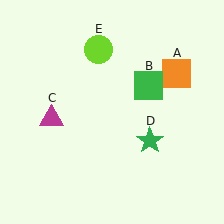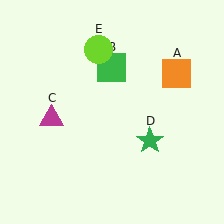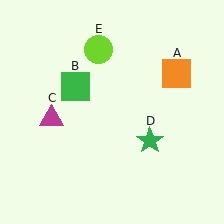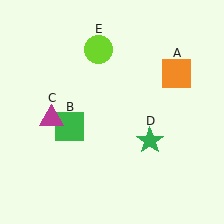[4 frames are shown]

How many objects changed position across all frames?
1 object changed position: green square (object B).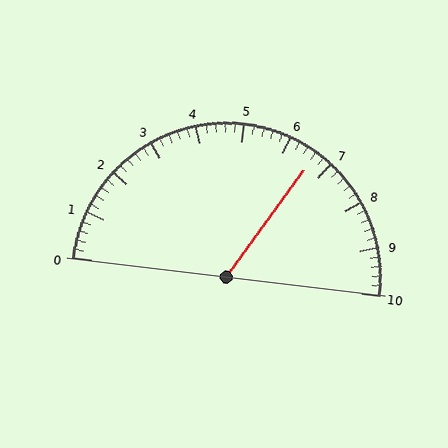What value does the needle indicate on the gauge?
The needle indicates approximately 6.6.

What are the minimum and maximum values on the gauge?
The gauge ranges from 0 to 10.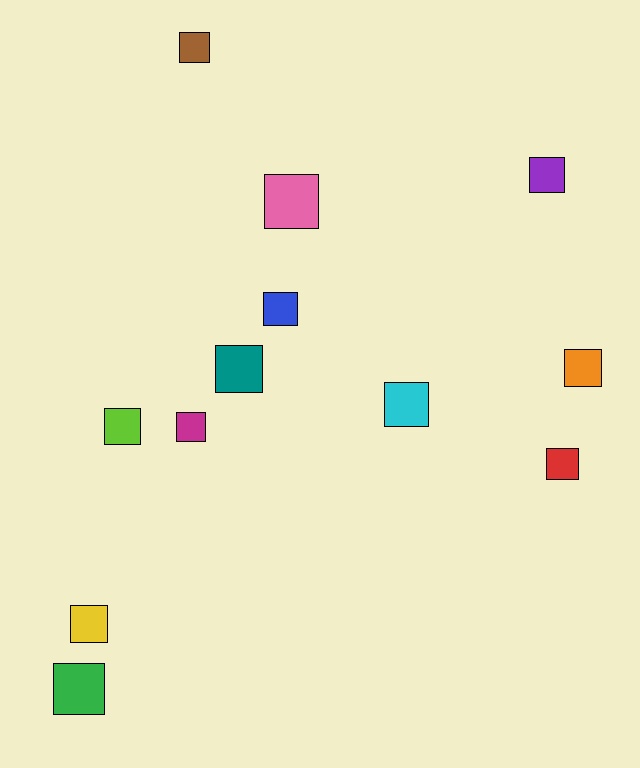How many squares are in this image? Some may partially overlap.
There are 12 squares.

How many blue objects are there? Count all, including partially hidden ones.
There is 1 blue object.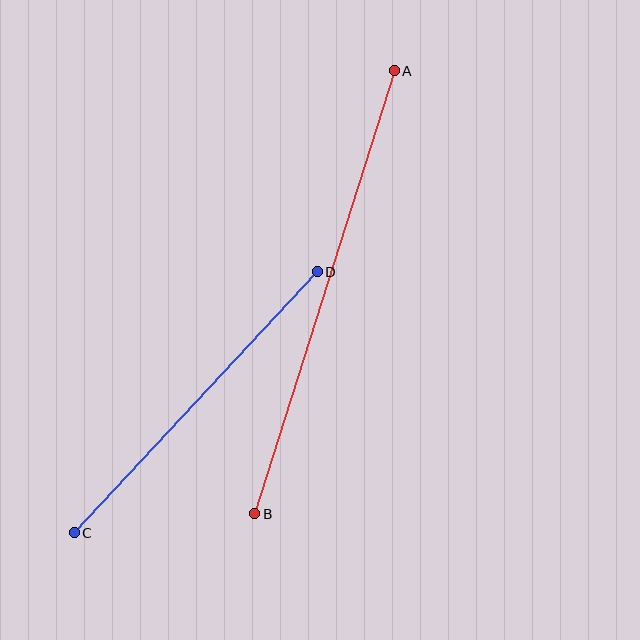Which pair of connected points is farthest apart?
Points A and B are farthest apart.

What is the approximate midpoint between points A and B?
The midpoint is at approximately (324, 292) pixels.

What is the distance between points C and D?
The distance is approximately 357 pixels.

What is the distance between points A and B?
The distance is approximately 464 pixels.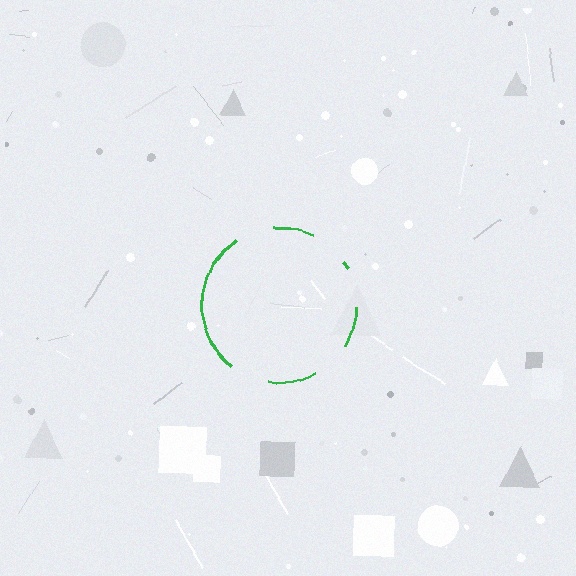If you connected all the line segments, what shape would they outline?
They would outline a circle.